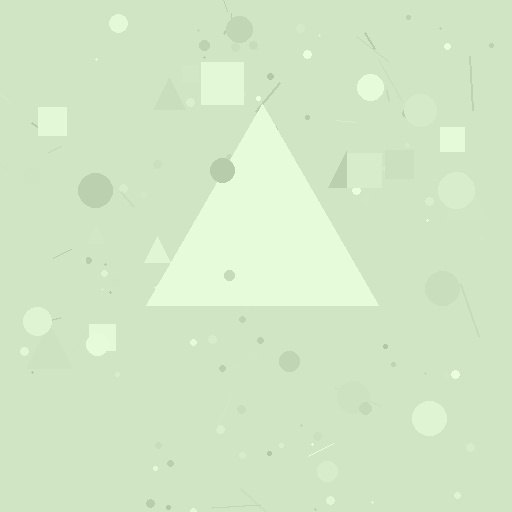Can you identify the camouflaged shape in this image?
The camouflaged shape is a triangle.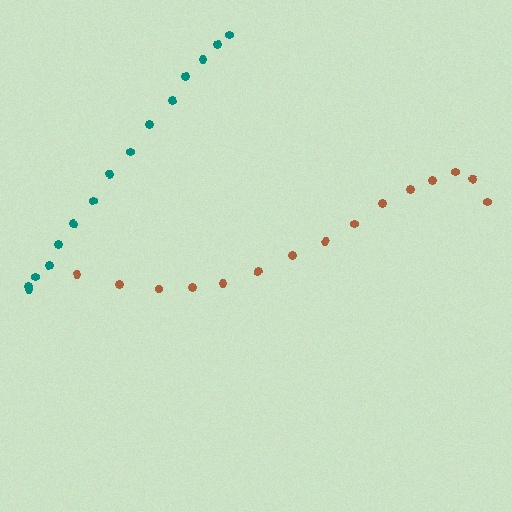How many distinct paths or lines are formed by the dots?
There are 2 distinct paths.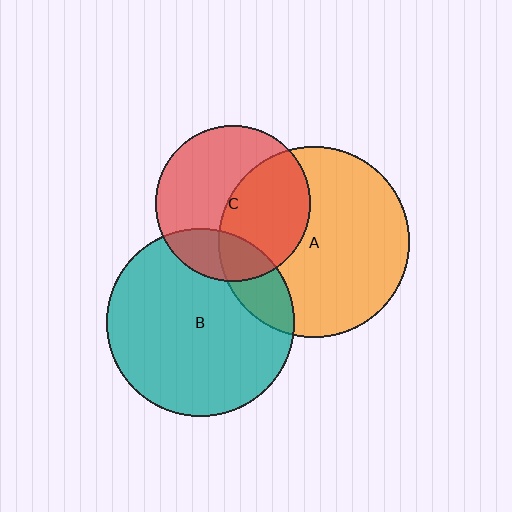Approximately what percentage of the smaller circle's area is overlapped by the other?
Approximately 15%.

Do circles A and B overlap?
Yes.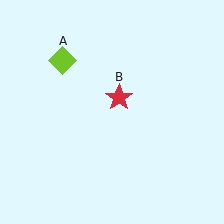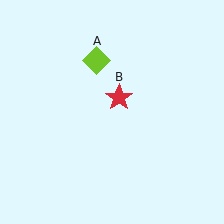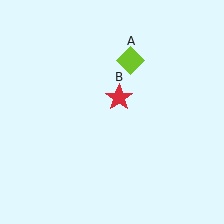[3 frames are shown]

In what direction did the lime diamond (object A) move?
The lime diamond (object A) moved right.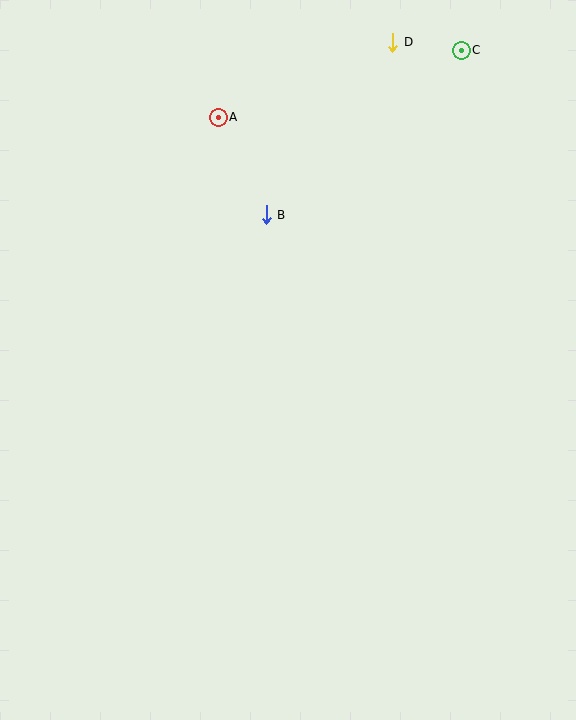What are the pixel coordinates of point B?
Point B is at (266, 215).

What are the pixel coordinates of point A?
Point A is at (218, 117).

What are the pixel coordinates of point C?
Point C is at (461, 50).